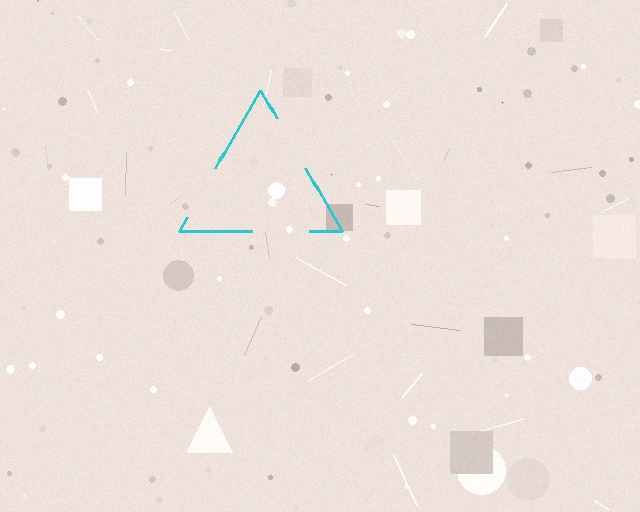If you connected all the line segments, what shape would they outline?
They would outline a triangle.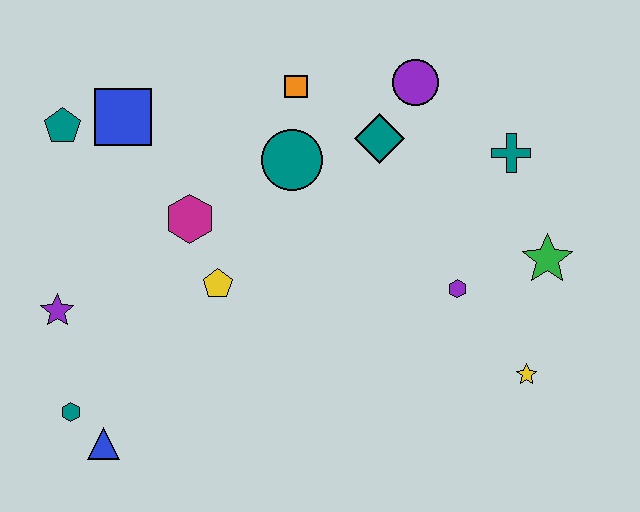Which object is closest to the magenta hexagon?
The yellow pentagon is closest to the magenta hexagon.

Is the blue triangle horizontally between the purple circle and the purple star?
Yes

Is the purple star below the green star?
Yes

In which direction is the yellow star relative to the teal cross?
The yellow star is below the teal cross.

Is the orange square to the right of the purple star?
Yes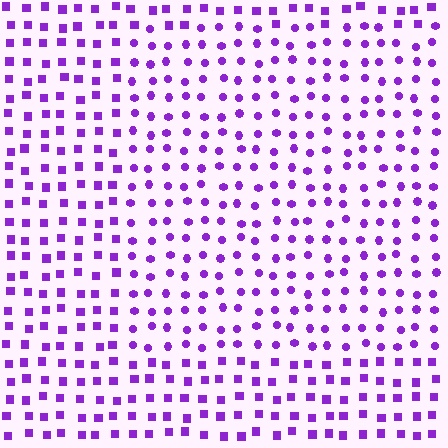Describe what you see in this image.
The image is filled with small purple elements arranged in a uniform grid. A rectangle-shaped region contains circles, while the surrounding area contains squares. The boundary is defined purely by the change in element shape.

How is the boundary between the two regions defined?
The boundary is defined by a change in element shape: circles inside vs. squares outside. All elements share the same color and spacing.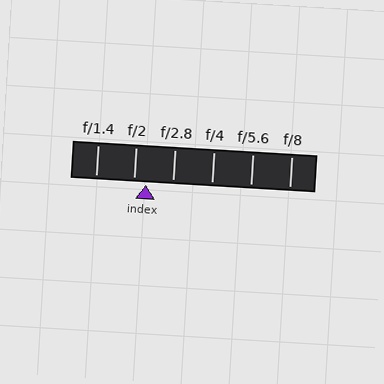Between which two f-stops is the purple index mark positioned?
The index mark is between f/2 and f/2.8.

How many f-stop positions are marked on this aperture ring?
There are 6 f-stop positions marked.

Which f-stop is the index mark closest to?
The index mark is closest to f/2.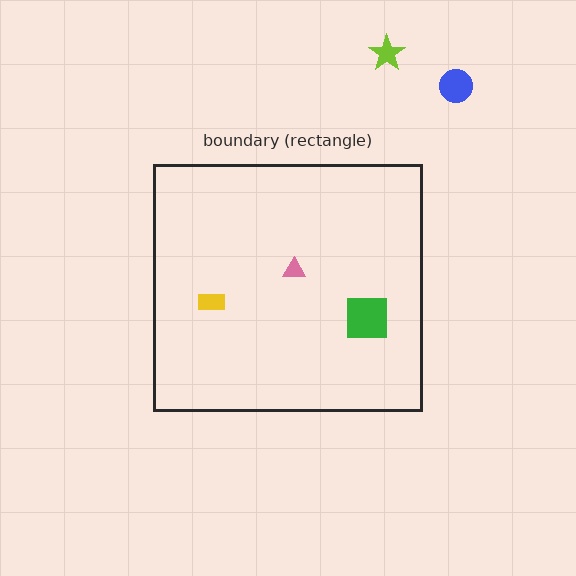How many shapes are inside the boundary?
3 inside, 2 outside.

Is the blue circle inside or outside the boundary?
Outside.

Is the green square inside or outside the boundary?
Inside.